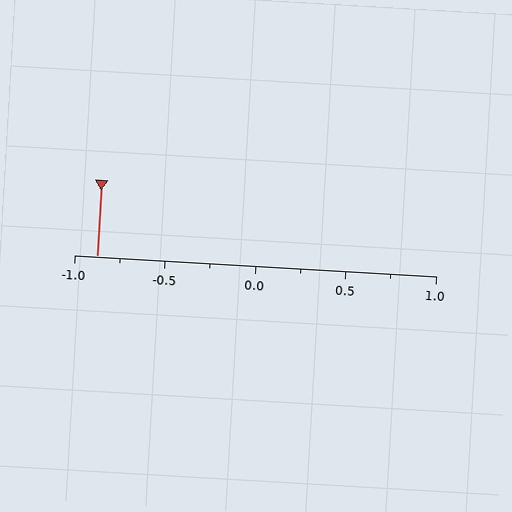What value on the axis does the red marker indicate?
The marker indicates approximately -0.88.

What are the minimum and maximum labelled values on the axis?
The axis runs from -1.0 to 1.0.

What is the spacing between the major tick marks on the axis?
The major ticks are spaced 0.5 apart.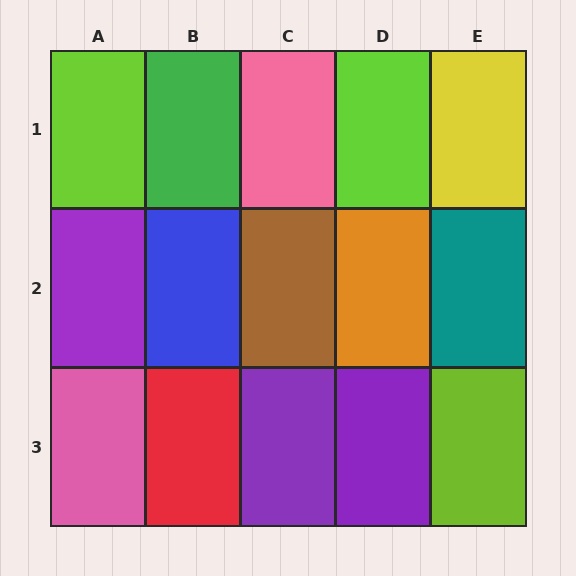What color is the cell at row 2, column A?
Purple.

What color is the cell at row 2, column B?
Blue.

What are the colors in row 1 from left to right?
Lime, green, pink, lime, yellow.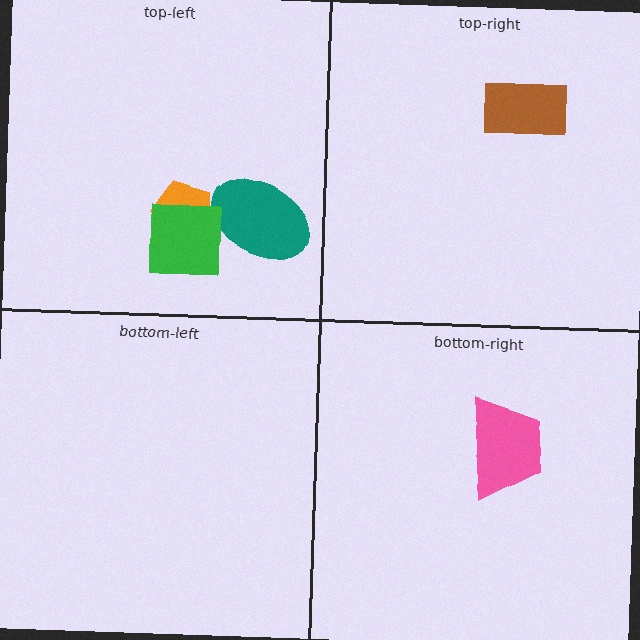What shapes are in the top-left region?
The teal ellipse, the orange pentagon, the green square.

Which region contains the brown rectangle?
The top-right region.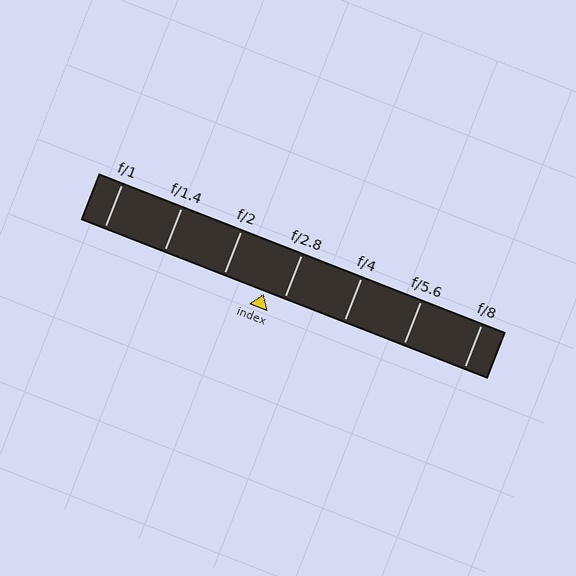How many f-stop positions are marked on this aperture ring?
There are 7 f-stop positions marked.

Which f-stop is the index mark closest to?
The index mark is closest to f/2.8.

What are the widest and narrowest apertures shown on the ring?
The widest aperture shown is f/1 and the narrowest is f/8.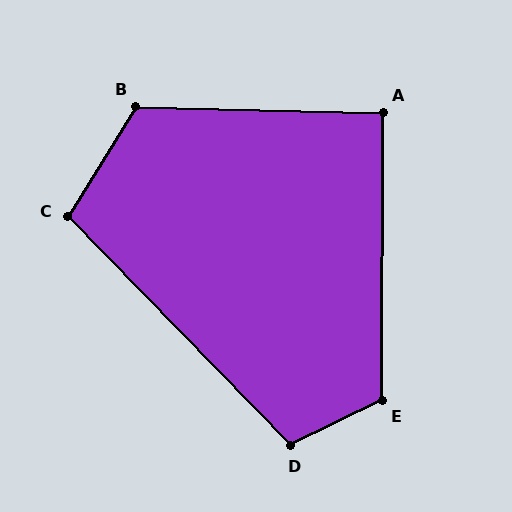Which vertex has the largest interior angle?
B, at approximately 120 degrees.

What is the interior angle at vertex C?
Approximately 104 degrees (obtuse).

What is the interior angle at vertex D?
Approximately 109 degrees (obtuse).